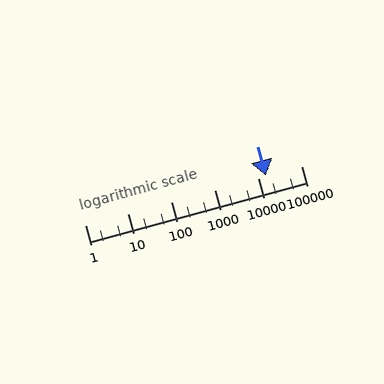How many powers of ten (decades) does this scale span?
The scale spans 5 decades, from 1 to 100000.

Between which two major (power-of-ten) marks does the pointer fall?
The pointer is between 10000 and 100000.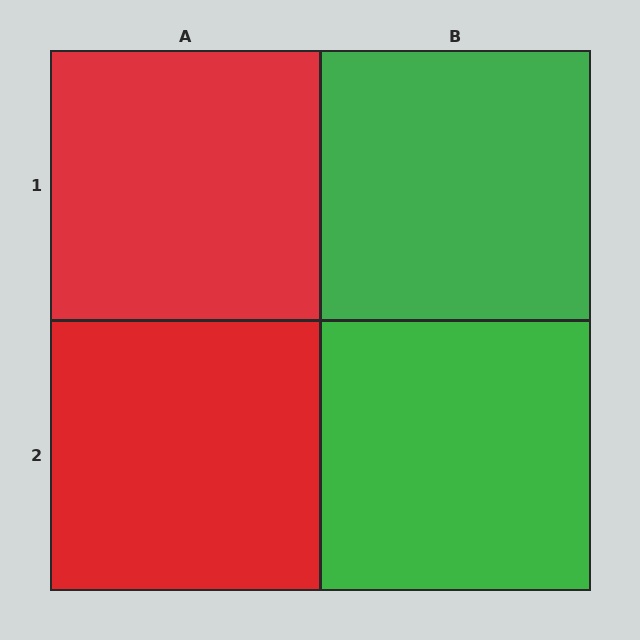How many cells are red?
2 cells are red.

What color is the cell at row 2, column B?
Green.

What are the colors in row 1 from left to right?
Red, green.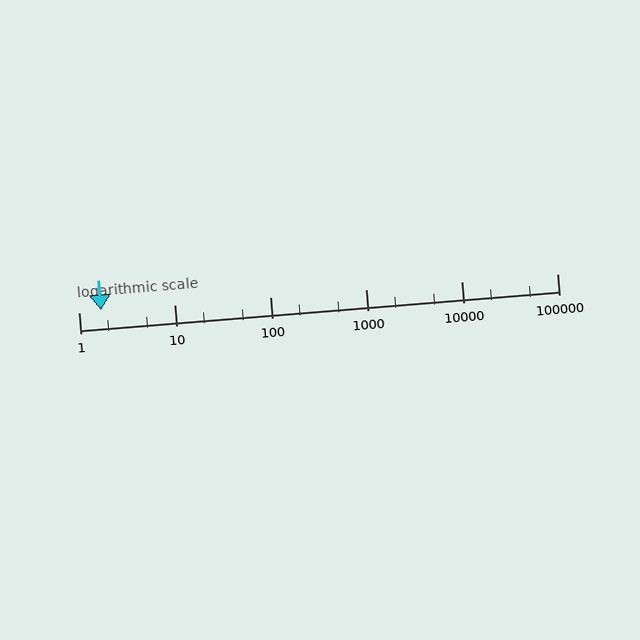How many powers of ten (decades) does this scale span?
The scale spans 5 decades, from 1 to 100000.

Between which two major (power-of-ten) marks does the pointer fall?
The pointer is between 1 and 10.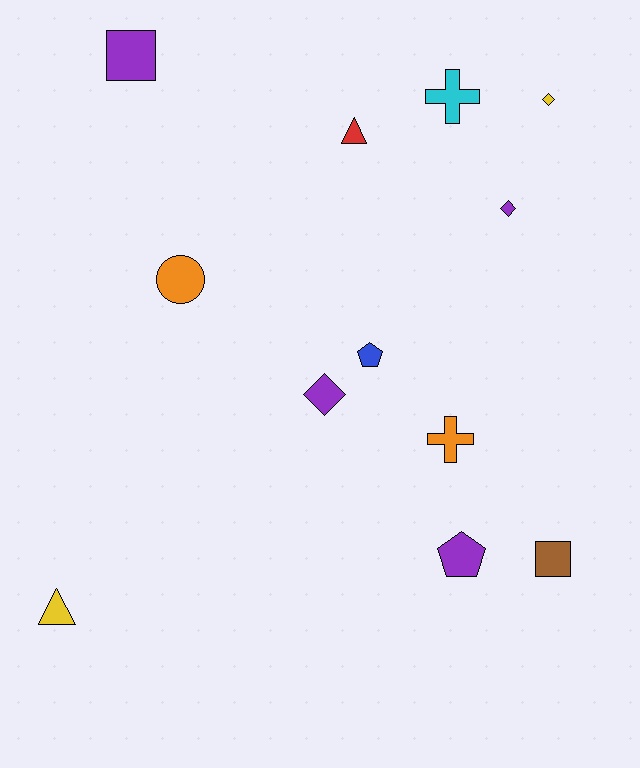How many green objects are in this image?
There are no green objects.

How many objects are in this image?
There are 12 objects.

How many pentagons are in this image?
There are 2 pentagons.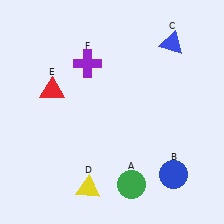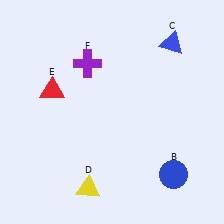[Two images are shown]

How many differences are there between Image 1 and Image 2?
There is 1 difference between the two images.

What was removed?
The green circle (A) was removed in Image 2.